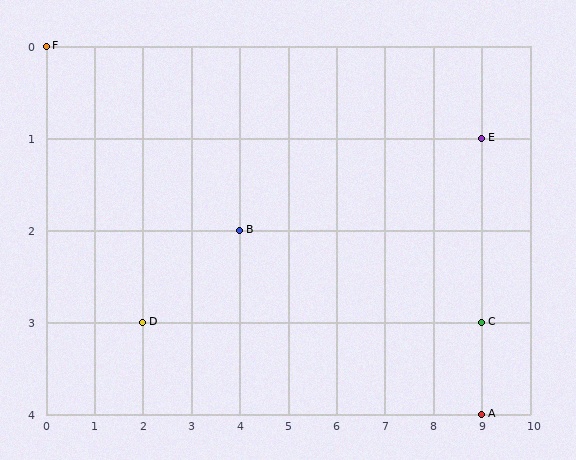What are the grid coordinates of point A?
Point A is at grid coordinates (9, 4).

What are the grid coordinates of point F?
Point F is at grid coordinates (0, 0).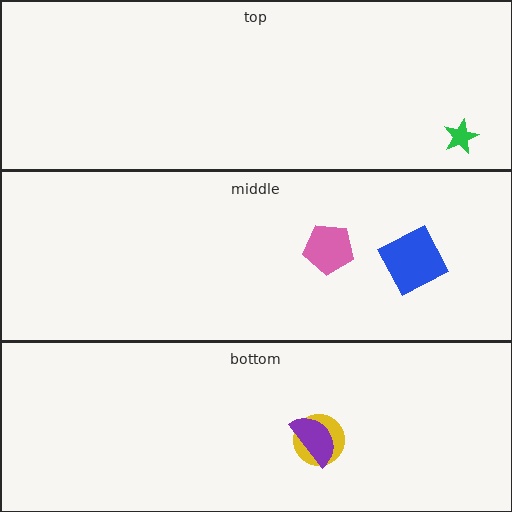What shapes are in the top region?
The green star.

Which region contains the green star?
The top region.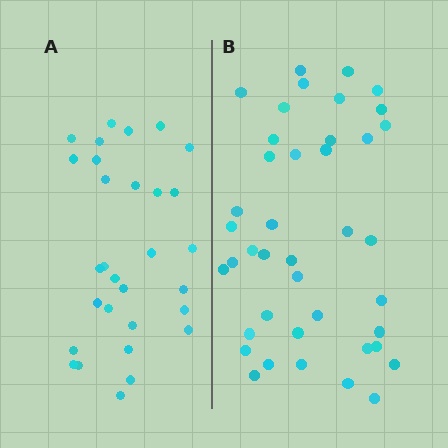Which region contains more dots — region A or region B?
Region B (the right region) has more dots.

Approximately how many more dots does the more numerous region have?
Region B has roughly 12 or so more dots than region A.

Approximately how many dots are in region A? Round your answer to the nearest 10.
About 30 dots.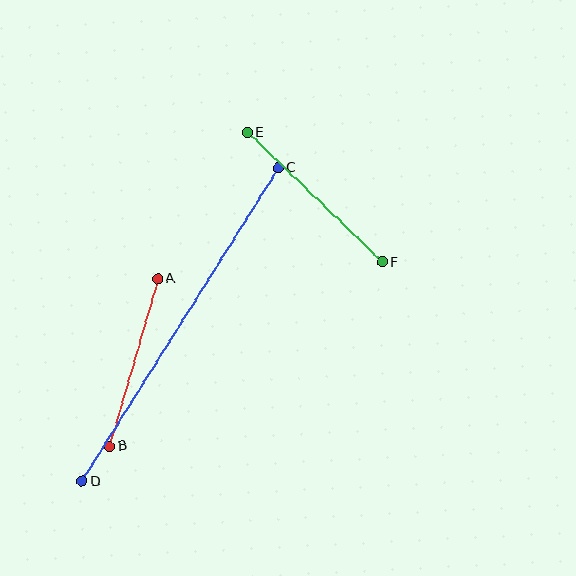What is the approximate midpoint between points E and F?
The midpoint is at approximately (315, 197) pixels.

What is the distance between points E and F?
The distance is approximately 187 pixels.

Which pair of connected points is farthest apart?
Points C and D are farthest apart.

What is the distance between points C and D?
The distance is approximately 370 pixels.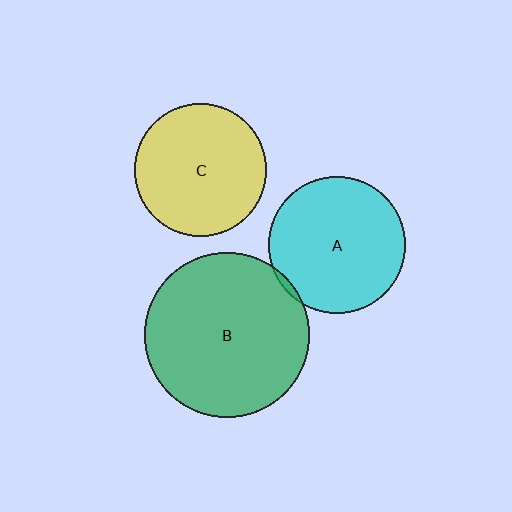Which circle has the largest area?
Circle B (green).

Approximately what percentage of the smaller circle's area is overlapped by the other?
Approximately 5%.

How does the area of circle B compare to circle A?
Approximately 1.5 times.